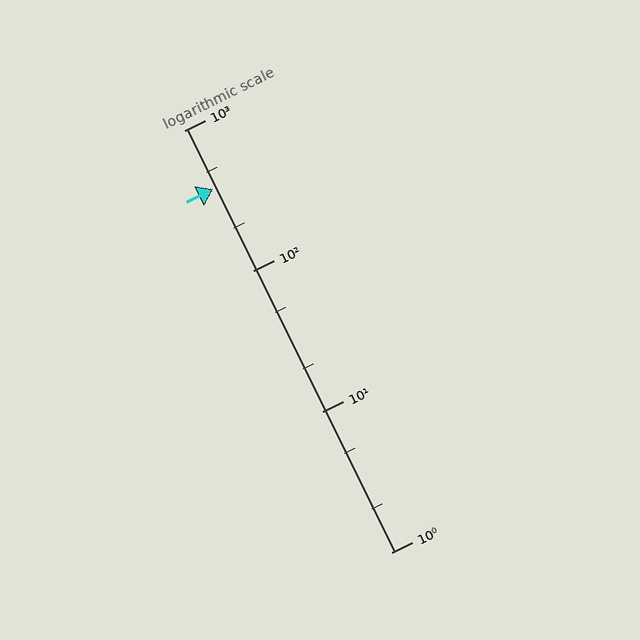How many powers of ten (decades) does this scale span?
The scale spans 3 decades, from 1 to 1000.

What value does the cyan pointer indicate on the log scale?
The pointer indicates approximately 380.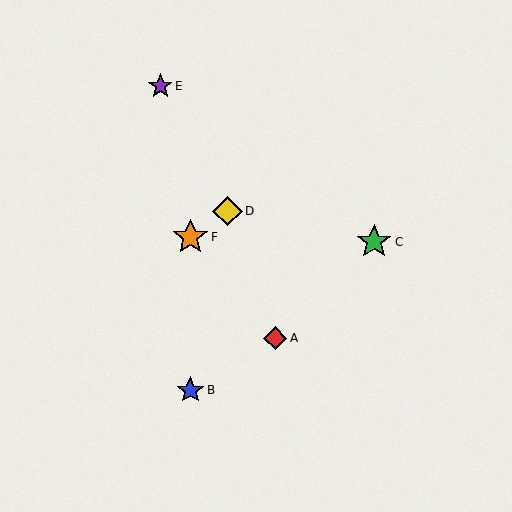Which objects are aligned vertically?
Objects B, F are aligned vertically.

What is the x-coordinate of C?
Object C is at x≈374.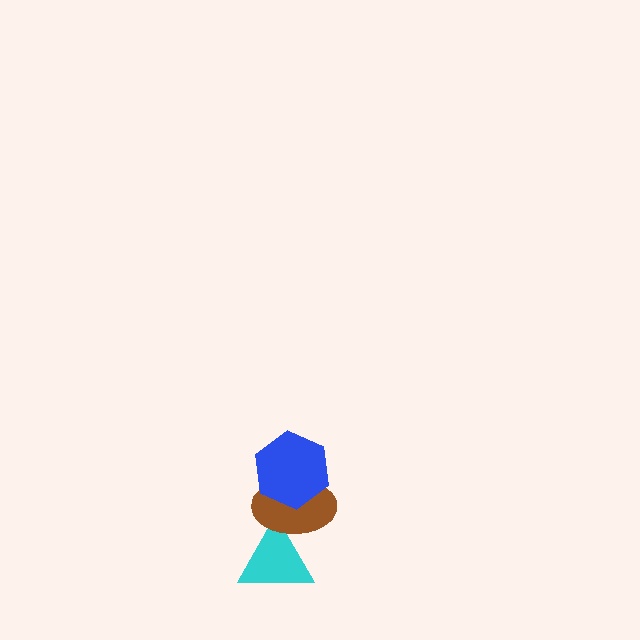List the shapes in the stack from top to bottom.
From top to bottom: the blue hexagon, the brown ellipse, the cyan triangle.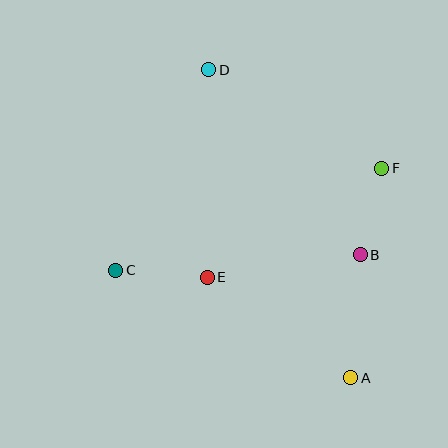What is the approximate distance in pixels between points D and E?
The distance between D and E is approximately 207 pixels.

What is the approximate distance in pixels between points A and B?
The distance between A and B is approximately 123 pixels.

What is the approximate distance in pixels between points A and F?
The distance between A and F is approximately 212 pixels.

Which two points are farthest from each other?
Points A and D are farthest from each other.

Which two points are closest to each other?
Points B and F are closest to each other.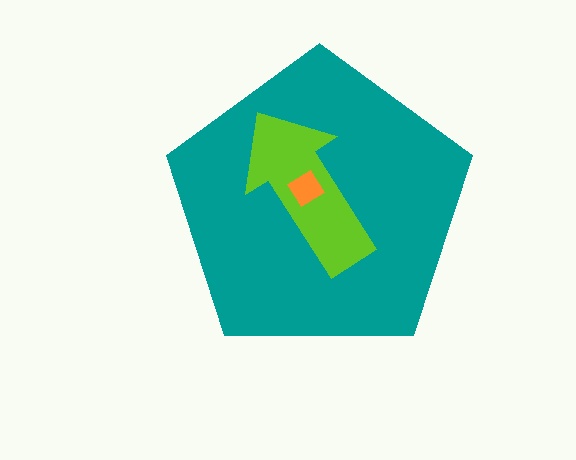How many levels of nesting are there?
3.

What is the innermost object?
The orange diamond.